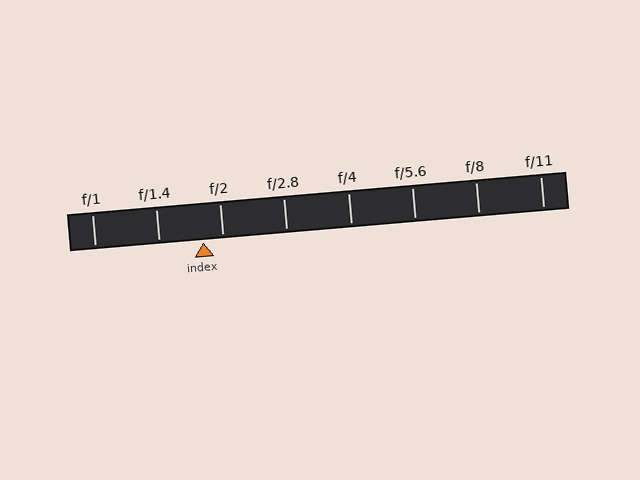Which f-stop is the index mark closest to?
The index mark is closest to f/2.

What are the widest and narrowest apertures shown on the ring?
The widest aperture shown is f/1 and the narrowest is f/11.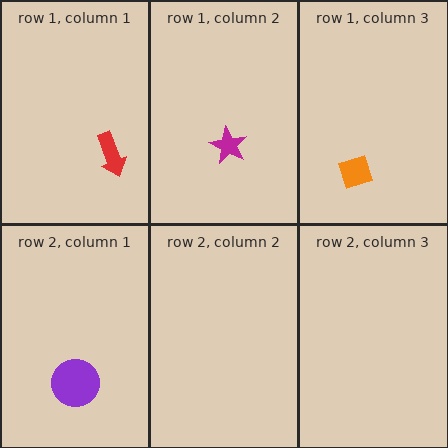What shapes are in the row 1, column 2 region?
The magenta star.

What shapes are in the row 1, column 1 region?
The red arrow.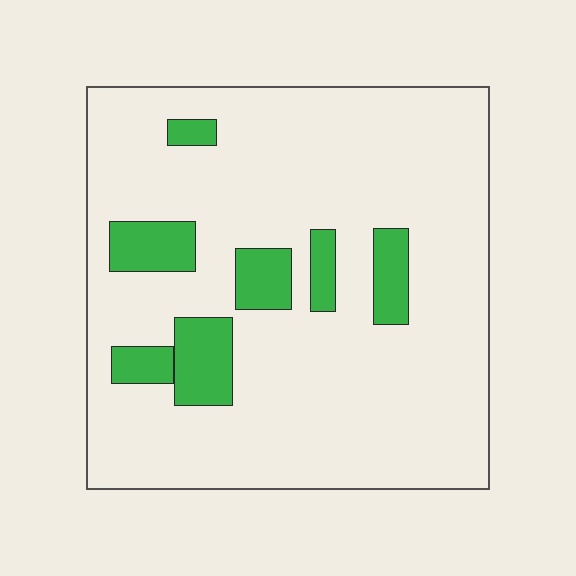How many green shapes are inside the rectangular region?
7.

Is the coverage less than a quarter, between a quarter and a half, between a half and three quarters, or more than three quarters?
Less than a quarter.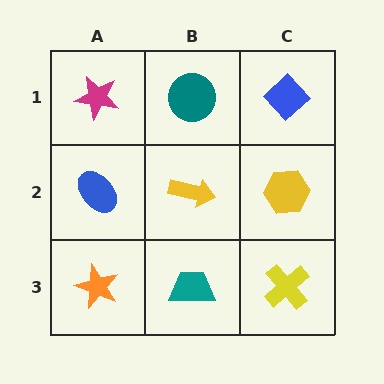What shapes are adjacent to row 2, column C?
A blue diamond (row 1, column C), a yellow cross (row 3, column C), a yellow arrow (row 2, column B).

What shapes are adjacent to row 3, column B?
A yellow arrow (row 2, column B), an orange star (row 3, column A), a yellow cross (row 3, column C).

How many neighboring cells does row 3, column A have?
2.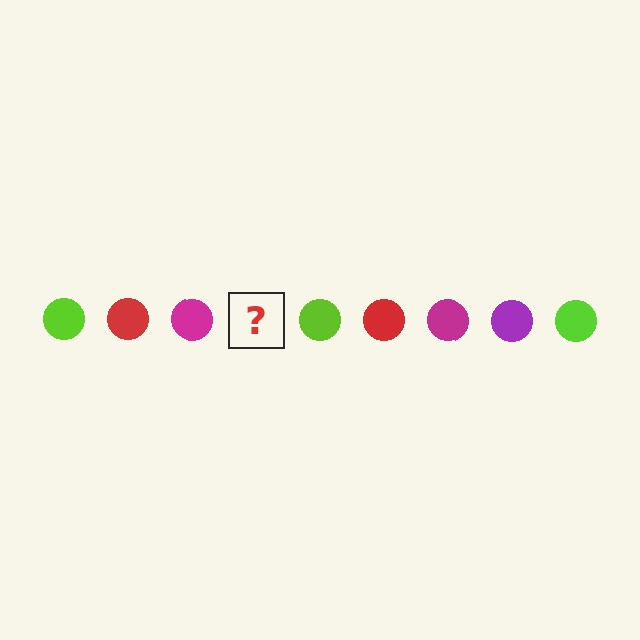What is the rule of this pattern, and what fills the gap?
The rule is that the pattern cycles through lime, red, magenta, purple circles. The gap should be filled with a purple circle.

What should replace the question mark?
The question mark should be replaced with a purple circle.